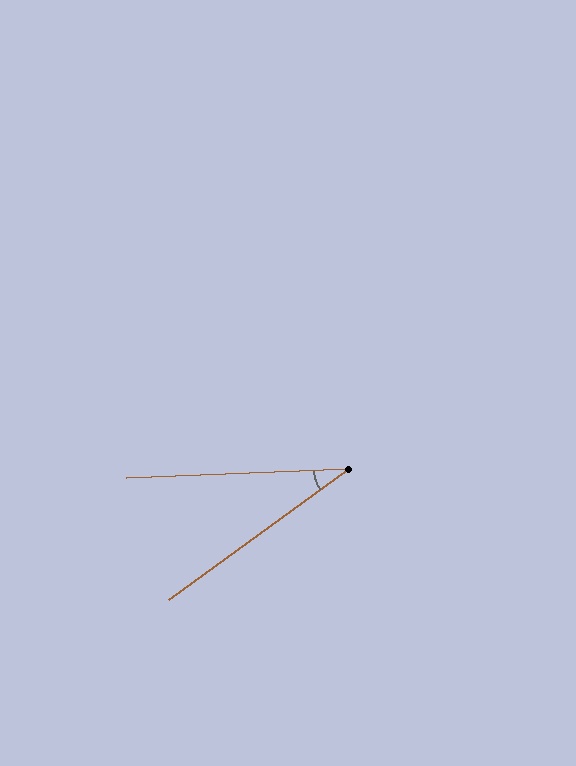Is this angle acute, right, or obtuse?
It is acute.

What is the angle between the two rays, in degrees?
Approximately 34 degrees.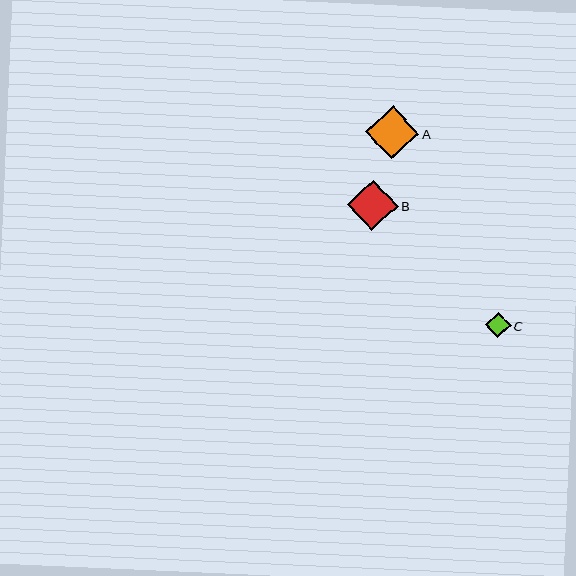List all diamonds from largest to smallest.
From largest to smallest: A, B, C.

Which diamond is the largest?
Diamond A is the largest with a size of approximately 53 pixels.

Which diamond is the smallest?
Diamond C is the smallest with a size of approximately 26 pixels.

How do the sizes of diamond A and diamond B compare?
Diamond A and diamond B are approximately the same size.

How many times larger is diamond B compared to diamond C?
Diamond B is approximately 2.0 times the size of diamond C.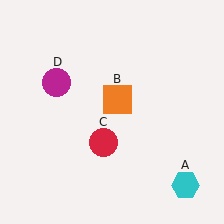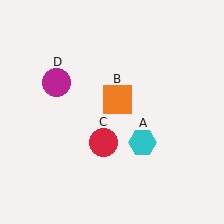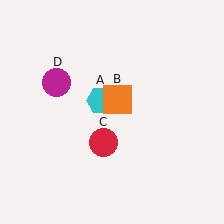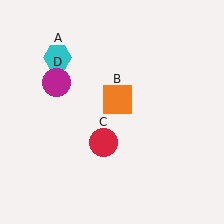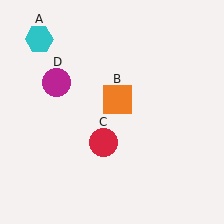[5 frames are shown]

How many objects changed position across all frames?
1 object changed position: cyan hexagon (object A).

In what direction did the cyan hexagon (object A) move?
The cyan hexagon (object A) moved up and to the left.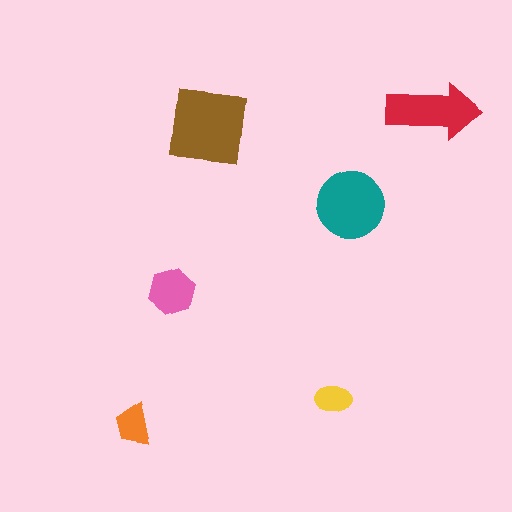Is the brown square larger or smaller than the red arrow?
Larger.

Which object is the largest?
The brown square.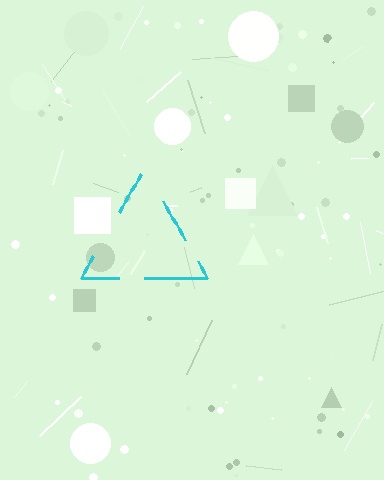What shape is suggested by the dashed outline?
The dashed outline suggests a triangle.